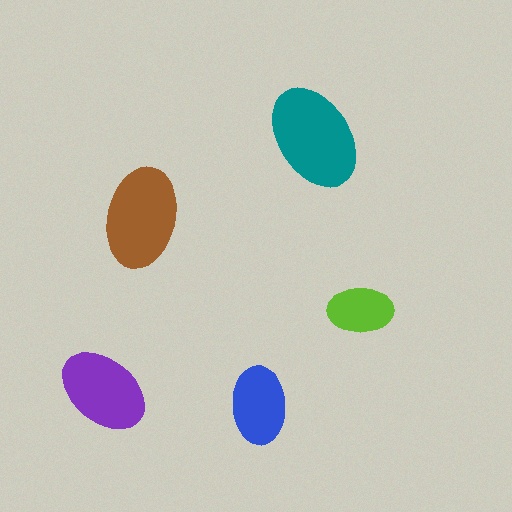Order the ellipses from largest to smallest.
the teal one, the brown one, the purple one, the blue one, the lime one.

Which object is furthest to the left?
The purple ellipse is leftmost.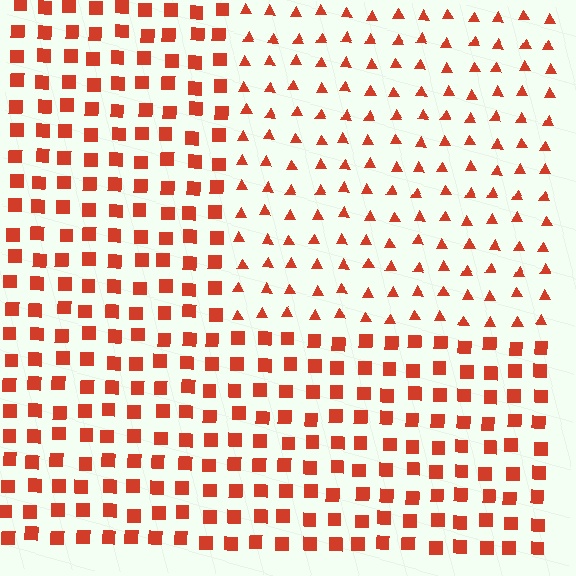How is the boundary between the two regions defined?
The boundary is defined by a change in element shape: triangles inside vs. squares outside. All elements share the same color and spacing.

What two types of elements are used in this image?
The image uses triangles inside the rectangle region and squares outside it.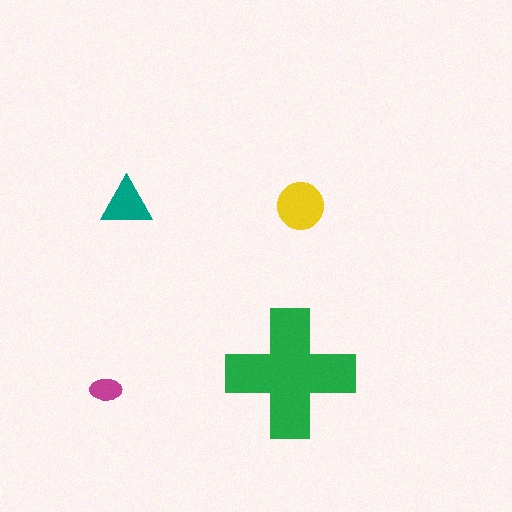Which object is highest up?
The teal triangle is topmost.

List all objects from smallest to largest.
The magenta ellipse, the teal triangle, the yellow circle, the green cross.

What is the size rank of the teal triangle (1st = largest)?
3rd.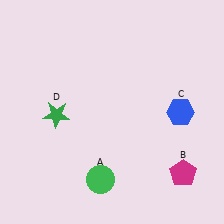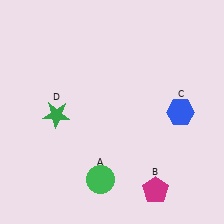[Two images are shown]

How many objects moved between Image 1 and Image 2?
1 object moved between the two images.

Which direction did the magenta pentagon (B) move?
The magenta pentagon (B) moved left.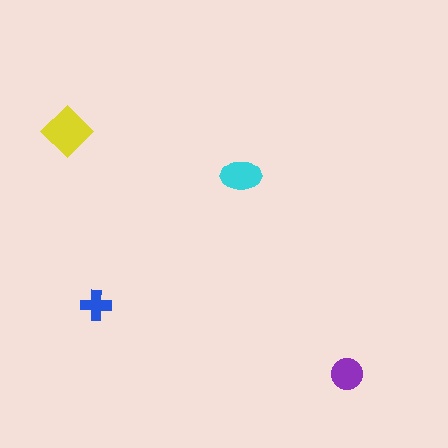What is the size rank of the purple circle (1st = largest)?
3rd.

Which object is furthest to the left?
The yellow diamond is leftmost.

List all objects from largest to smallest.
The yellow diamond, the cyan ellipse, the purple circle, the blue cross.